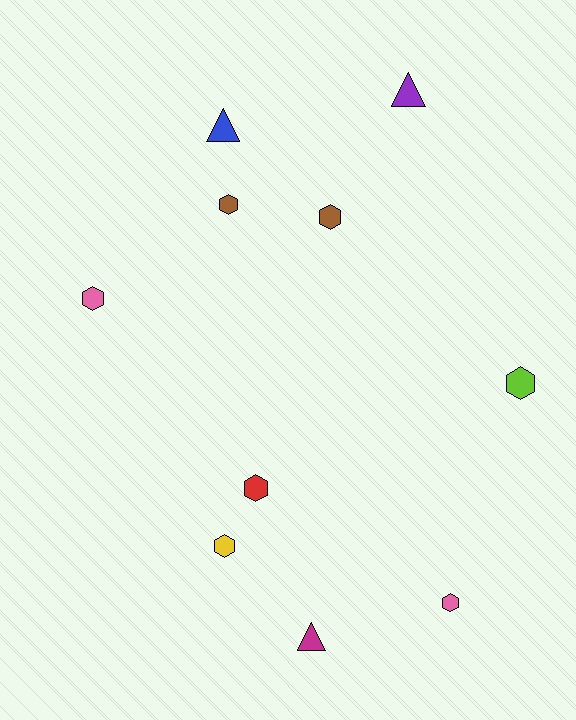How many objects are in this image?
There are 10 objects.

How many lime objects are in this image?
There is 1 lime object.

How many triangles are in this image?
There are 3 triangles.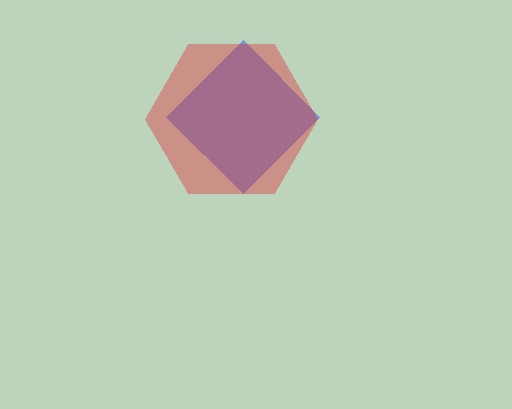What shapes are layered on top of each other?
The layered shapes are: a blue diamond, a red hexagon.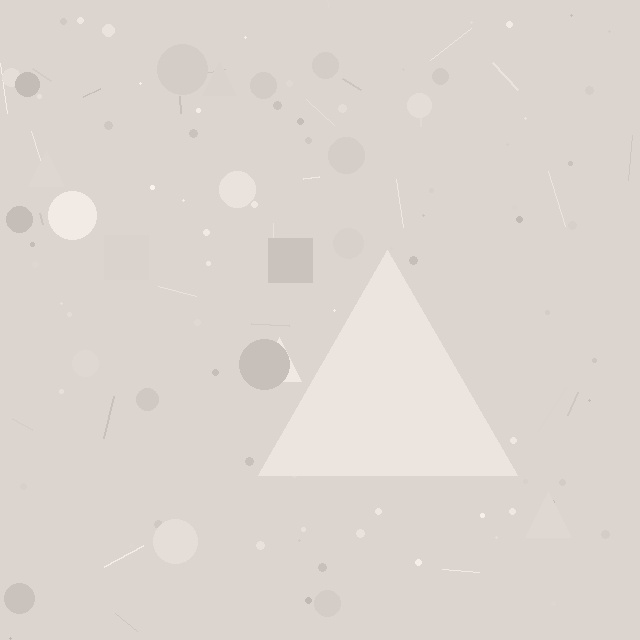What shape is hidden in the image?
A triangle is hidden in the image.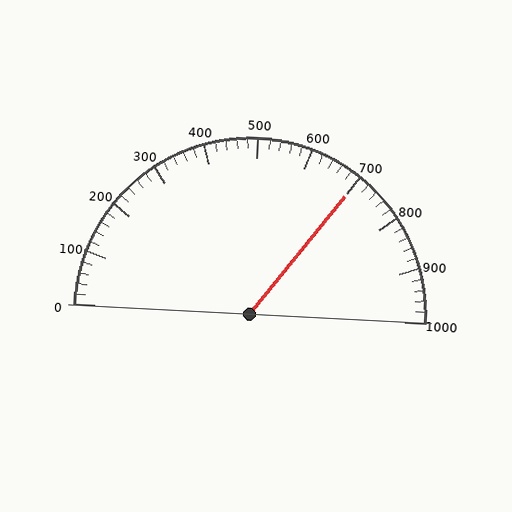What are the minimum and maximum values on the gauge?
The gauge ranges from 0 to 1000.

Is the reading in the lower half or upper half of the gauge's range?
The reading is in the upper half of the range (0 to 1000).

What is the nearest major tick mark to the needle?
The nearest major tick mark is 700.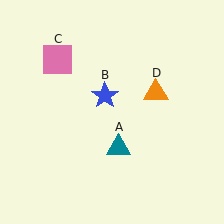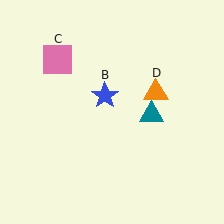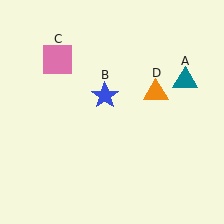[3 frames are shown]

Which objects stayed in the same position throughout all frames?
Blue star (object B) and pink square (object C) and orange triangle (object D) remained stationary.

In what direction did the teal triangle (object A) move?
The teal triangle (object A) moved up and to the right.